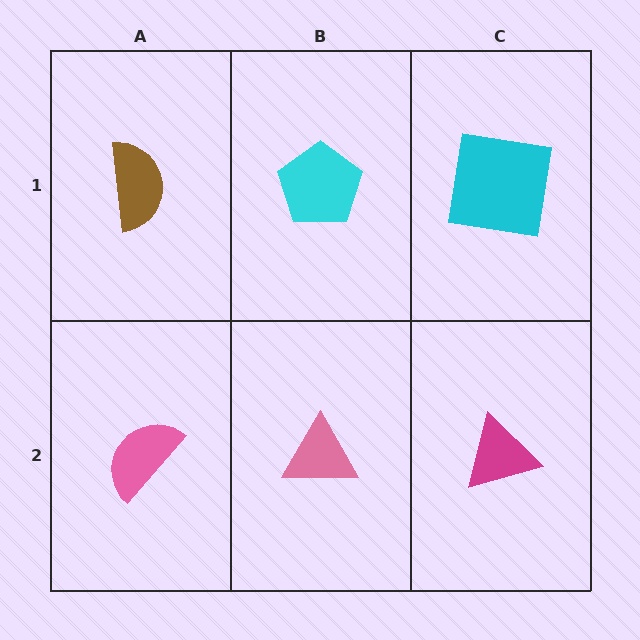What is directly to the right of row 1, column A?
A cyan pentagon.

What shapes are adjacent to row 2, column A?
A brown semicircle (row 1, column A), a pink triangle (row 2, column B).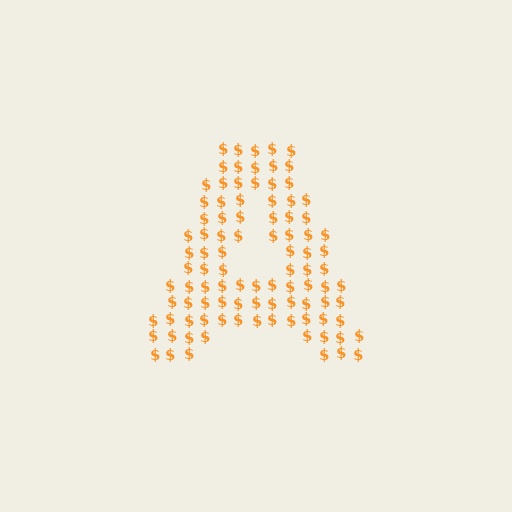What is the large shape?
The large shape is the letter A.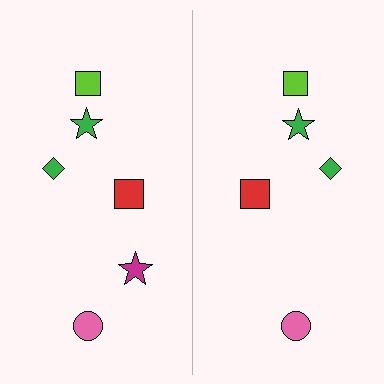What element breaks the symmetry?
A magenta star is missing from the right side.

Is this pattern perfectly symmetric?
No, the pattern is not perfectly symmetric. A magenta star is missing from the right side.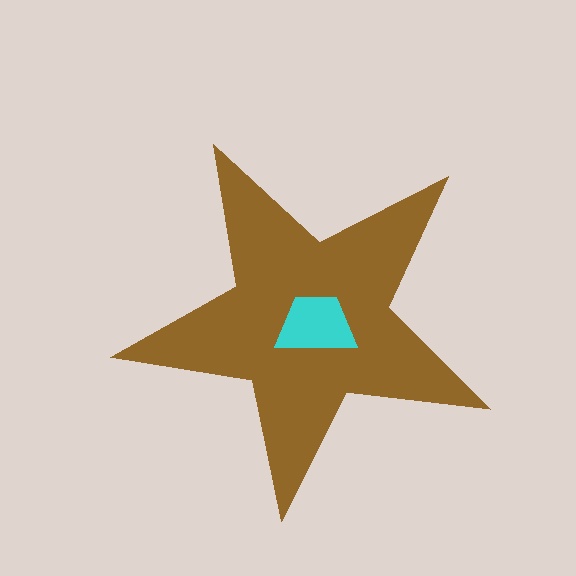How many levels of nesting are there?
2.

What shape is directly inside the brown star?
The cyan trapezoid.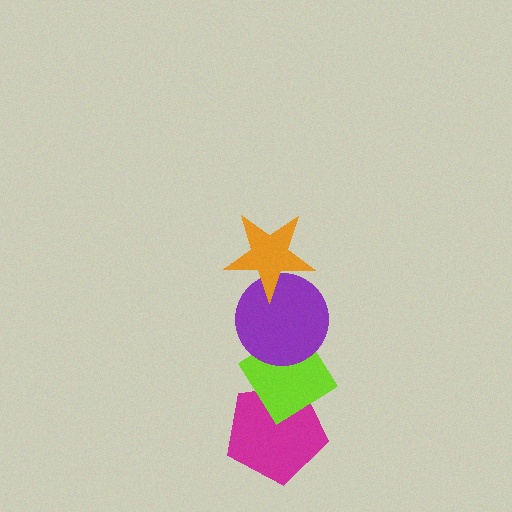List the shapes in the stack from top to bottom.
From top to bottom: the orange star, the purple circle, the lime diamond, the magenta pentagon.